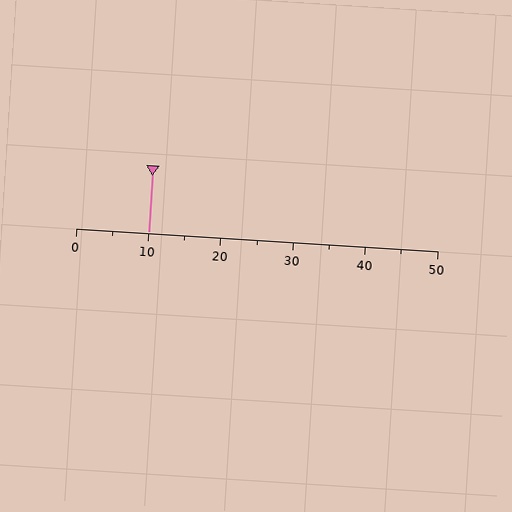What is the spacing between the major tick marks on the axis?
The major ticks are spaced 10 apart.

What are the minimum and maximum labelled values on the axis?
The axis runs from 0 to 50.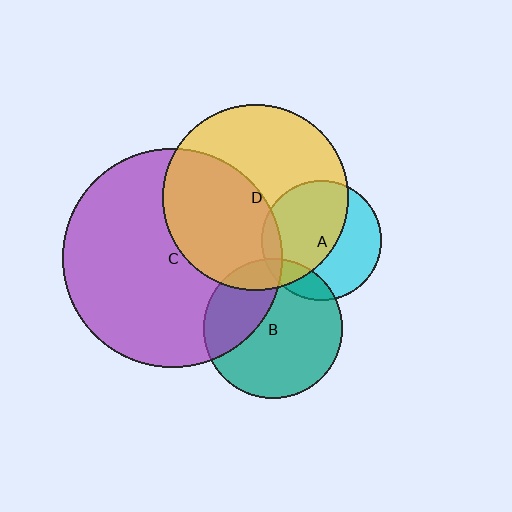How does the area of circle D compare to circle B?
Approximately 1.8 times.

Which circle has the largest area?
Circle C (purple).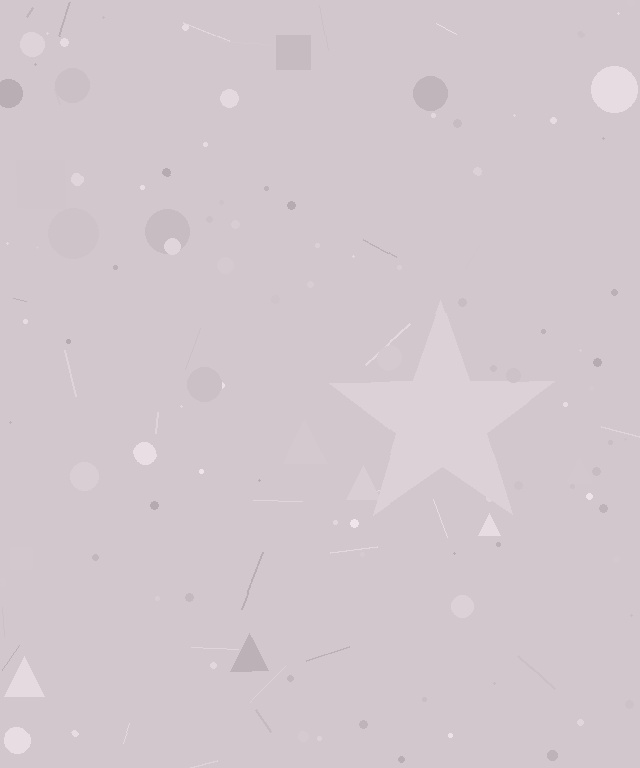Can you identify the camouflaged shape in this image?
The camouflaged shape is a star.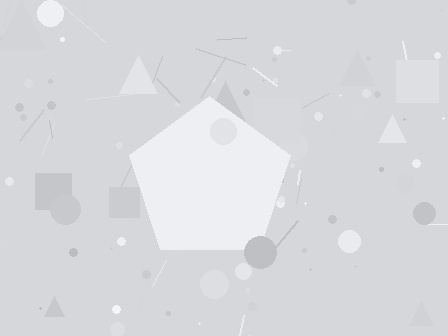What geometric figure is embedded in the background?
A pentagon is embedded in the background.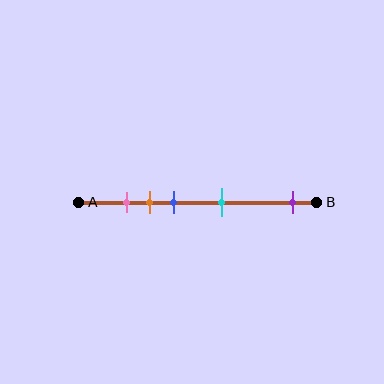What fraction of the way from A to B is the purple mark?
The purple mark is approximately 90% (0.9) of the way from A to B.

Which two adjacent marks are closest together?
The pink and orange marks are the closest adjacent pair.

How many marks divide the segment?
There are 5 marks dividing the segment.